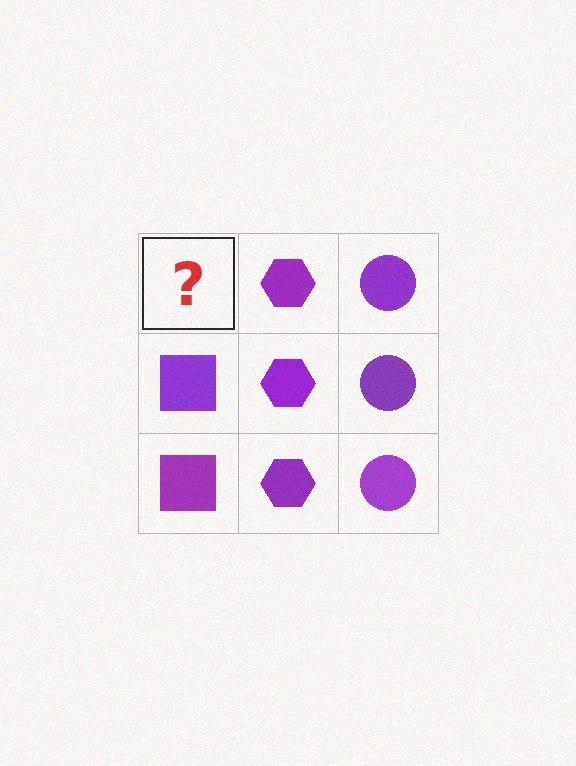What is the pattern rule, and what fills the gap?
The rule is that each column has a consistent shape. The gap should be filled with a purple square.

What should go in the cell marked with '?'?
The missing cell should contain a purple square.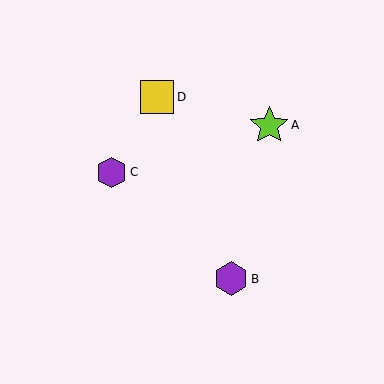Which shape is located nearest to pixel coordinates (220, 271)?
The purple hexagon (labeled B) at (231, 279) is nearest to that location.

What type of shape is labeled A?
Shape A is a lime star.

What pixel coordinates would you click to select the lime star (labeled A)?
Click at (269, 125) to select the lime star A.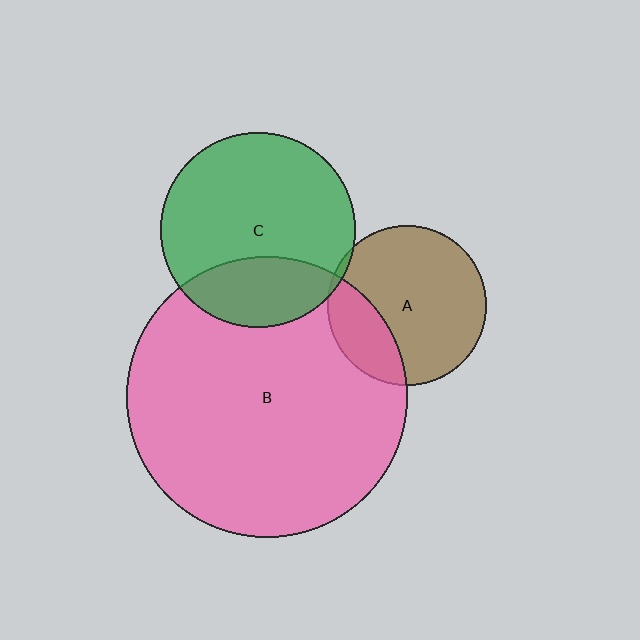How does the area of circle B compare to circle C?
Approximately 2.1 times.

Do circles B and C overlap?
Yes.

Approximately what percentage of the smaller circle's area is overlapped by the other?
Approximately 25%.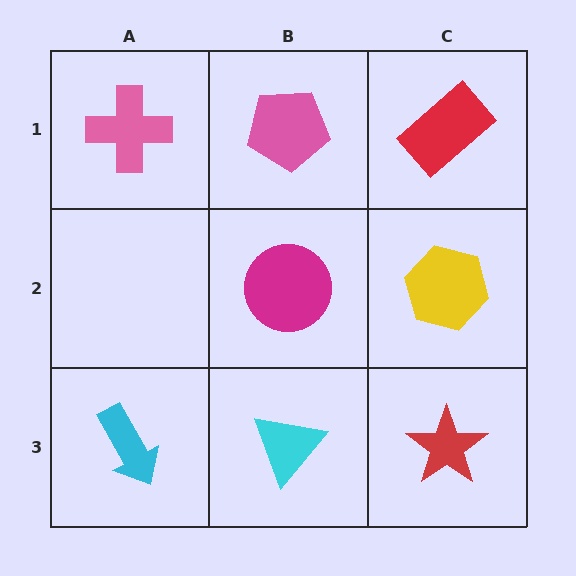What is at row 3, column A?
A cyan arrow.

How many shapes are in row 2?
2 shapes.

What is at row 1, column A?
A pink cross.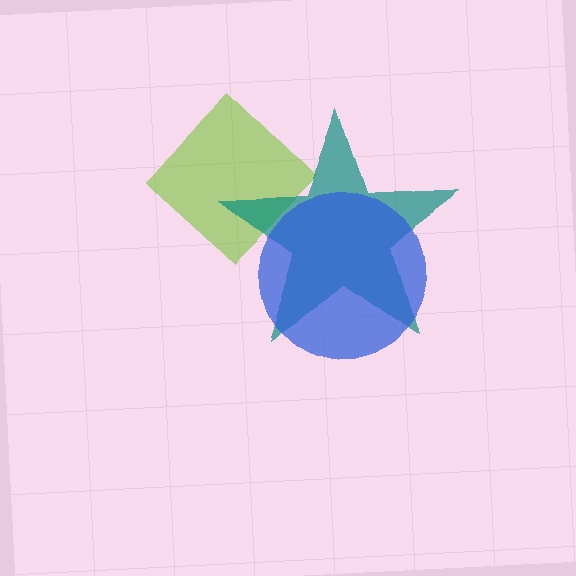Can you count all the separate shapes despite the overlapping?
Yes, there are 3 separate shapes.